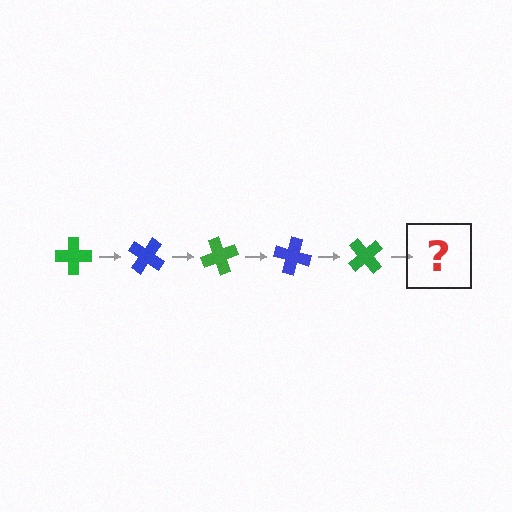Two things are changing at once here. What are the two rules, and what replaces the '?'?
The two rules are that it rotates 35 degrees each step and the color cycles through green and blue. The '?' should be a blue cross, rotated 175 degrees from the start.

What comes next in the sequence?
The next element should be a blue cross, rotated 175 degrees from the start.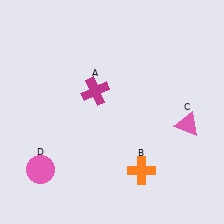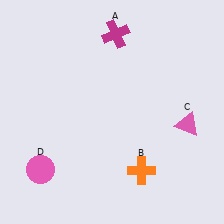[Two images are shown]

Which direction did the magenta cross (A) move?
The magenta cross (A) moved up.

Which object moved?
The magenta cross (A) moved up.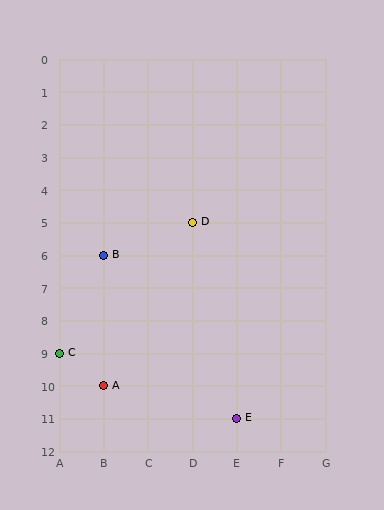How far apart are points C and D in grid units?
Points C and D are 3 columns and 4 rows apart (about 5.0 grid units diagonally).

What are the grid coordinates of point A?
Point A is at grid coordinates (B, 10).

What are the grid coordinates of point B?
Point B is at grid coordinates (B, 6).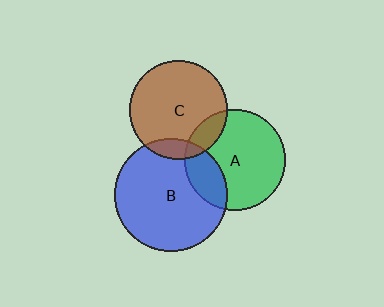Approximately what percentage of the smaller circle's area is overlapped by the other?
Approximately 15%.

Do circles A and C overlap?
Yes.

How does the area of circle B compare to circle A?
Approximately 1.2 times.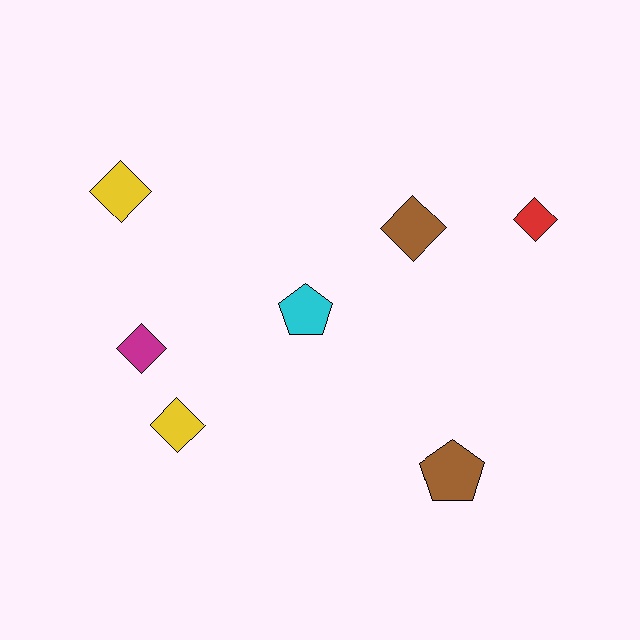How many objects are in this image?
There are 7 objects.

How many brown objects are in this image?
There are 2 brown objects.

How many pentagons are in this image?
There are 2 pentagons.